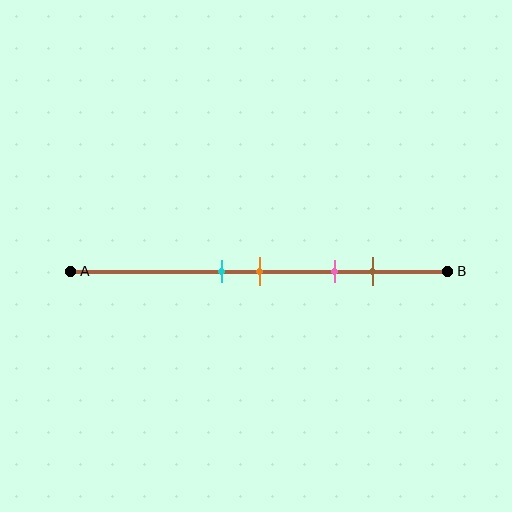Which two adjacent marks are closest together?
The cyan and orange marks are the closest adjacent pair.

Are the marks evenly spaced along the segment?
No, the marks are not evenly spaced.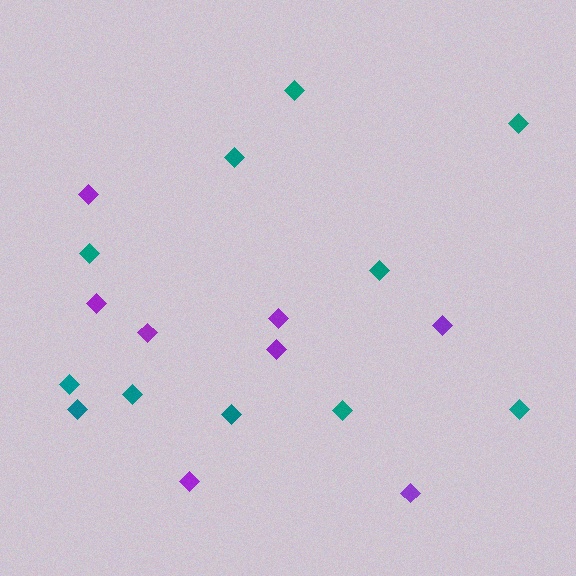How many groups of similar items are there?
There are 2 groups: one group of purple diamonds (8) and one group of teal diamonds (11).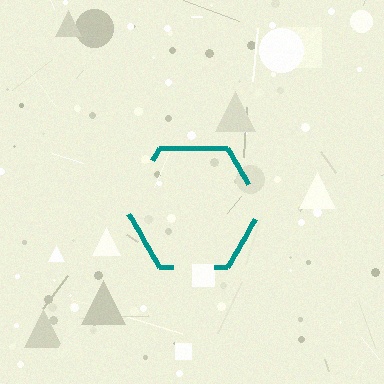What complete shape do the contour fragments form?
The contour fragments form a hexagon.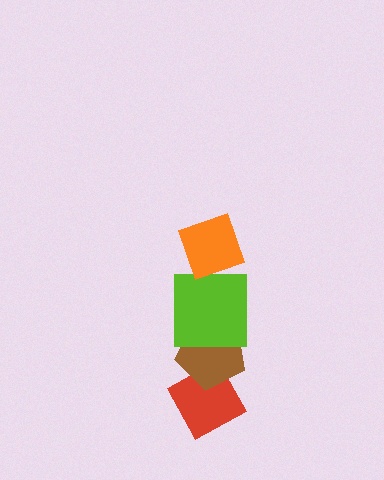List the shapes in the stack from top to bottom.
From top to bottom: the orange diamond, the lime square, the brown pentagon, the red diamond.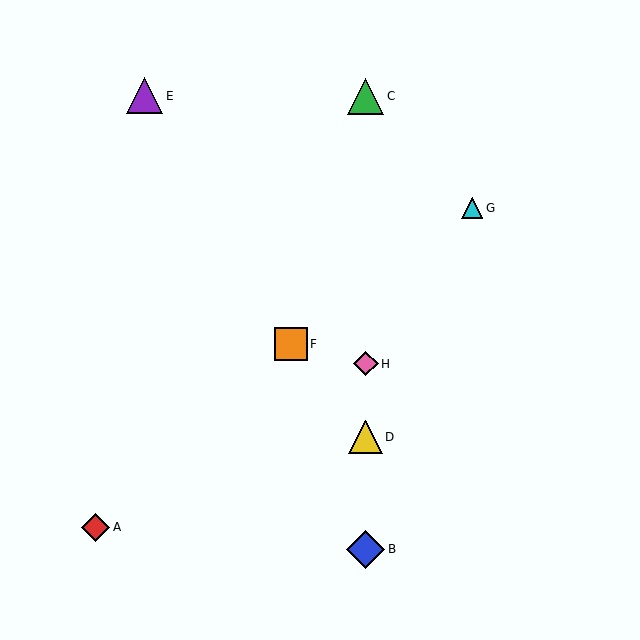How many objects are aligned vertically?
4 objects (B, C, D, H) are aligned vertically.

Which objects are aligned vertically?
Objects B, C, D, H are aligned vertically.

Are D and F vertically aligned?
No, D is at x≈366 and F is at x≈291.